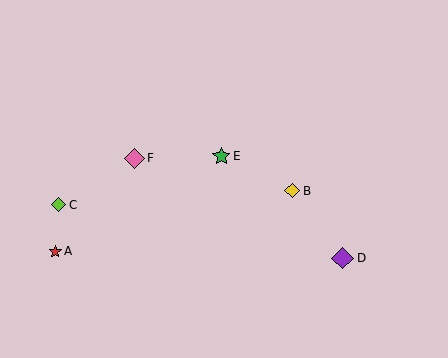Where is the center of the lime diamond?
The center of the lime diamond is at (59, 205).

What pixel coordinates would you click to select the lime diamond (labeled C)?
Click at (59, 205) to select the lime diamond C.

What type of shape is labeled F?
Shape F is a pink diamond.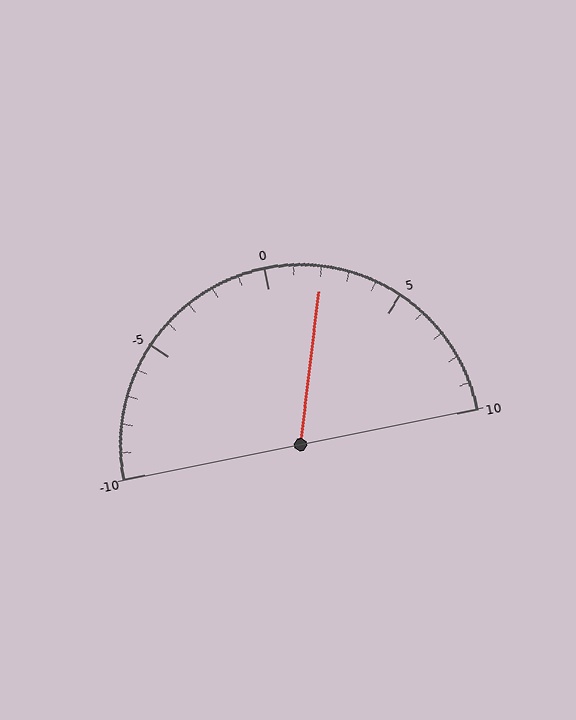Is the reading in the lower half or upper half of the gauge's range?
The reading is in the upper half of the range (-10 to 10).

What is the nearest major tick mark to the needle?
The nearest major tick mark is 0.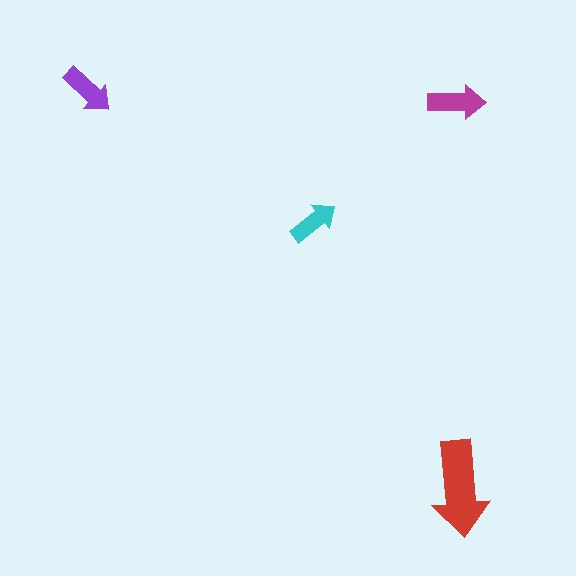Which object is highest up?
The purple arrow is topmost.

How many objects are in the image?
There are 4 objects in the image.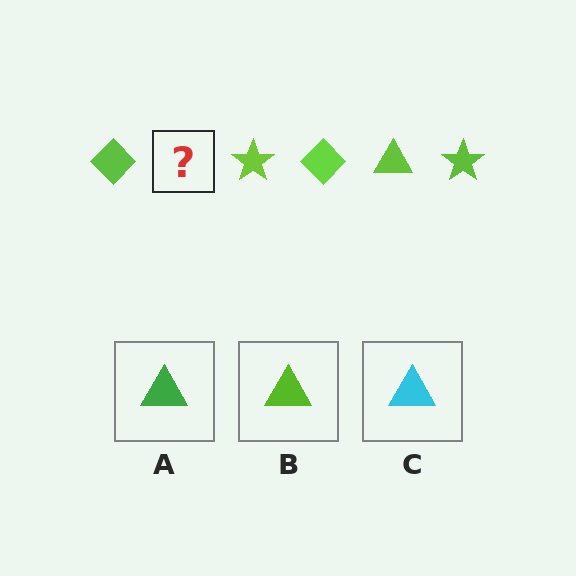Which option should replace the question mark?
Option B.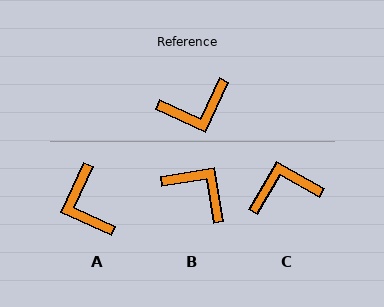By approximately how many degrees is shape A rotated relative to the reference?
Approximately 90 degrees clockwise.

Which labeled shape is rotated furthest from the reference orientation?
C, about 175 degrees away.